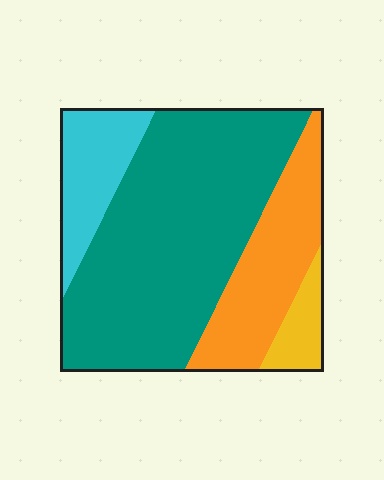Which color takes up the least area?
Yellow, at roughly 5%.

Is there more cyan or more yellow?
Cyan.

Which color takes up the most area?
Teal, at roughly 60%.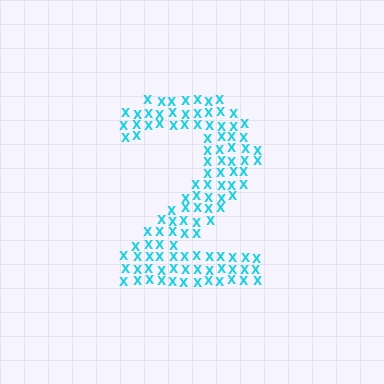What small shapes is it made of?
It is made of small letter X's.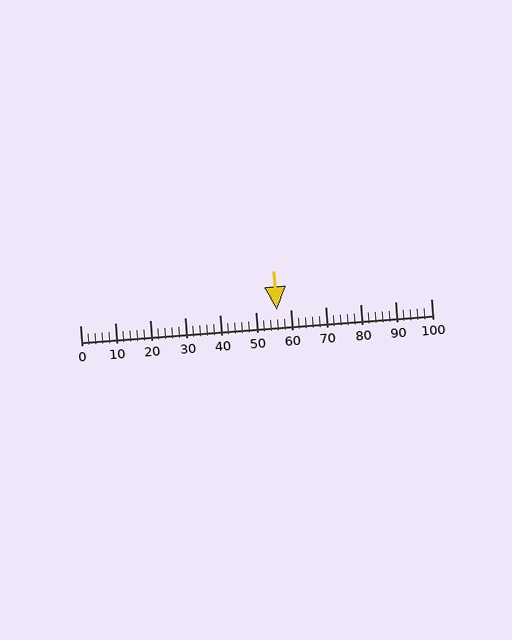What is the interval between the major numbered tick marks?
The major tick marks are spaced 10 units apart.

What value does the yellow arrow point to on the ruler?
The yellow arrow points to approximately 56.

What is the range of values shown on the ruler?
The ruler shows values from 0 to 100.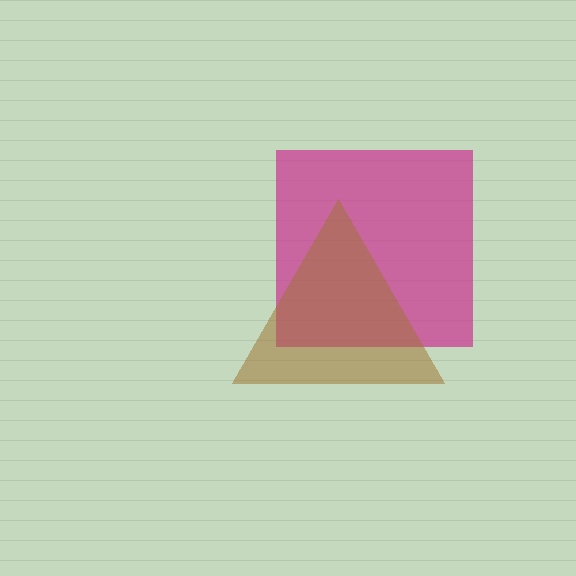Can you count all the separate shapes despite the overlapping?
Yes, there are 2 separate shapes.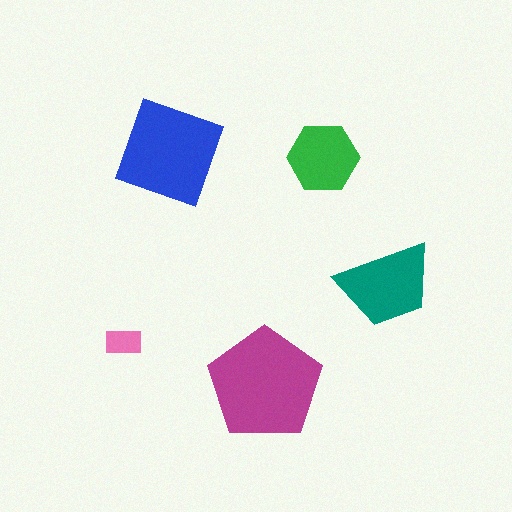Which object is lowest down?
The magenta pentagon is bottommost.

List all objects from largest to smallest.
The magenta pentagon, the blue square, the teal trapezoid, the green hexagon, the pink rectangle.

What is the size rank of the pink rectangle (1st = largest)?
5th.